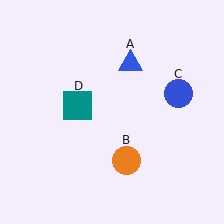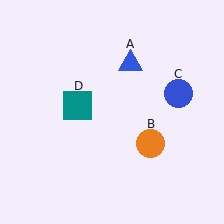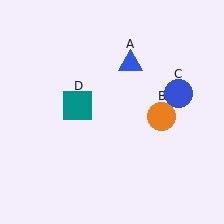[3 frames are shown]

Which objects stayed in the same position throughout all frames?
Blue triangle (object A) and blue circle (object C) and teal square (object D) remained stationary.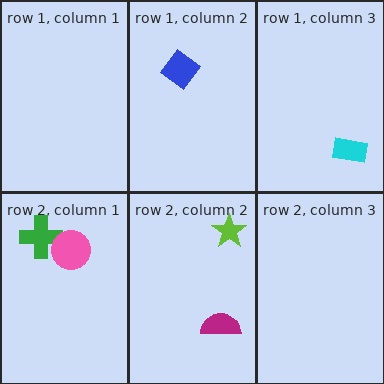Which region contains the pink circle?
The row 2, column 1 region.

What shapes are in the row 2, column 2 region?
The lime star, the magenta semicircle.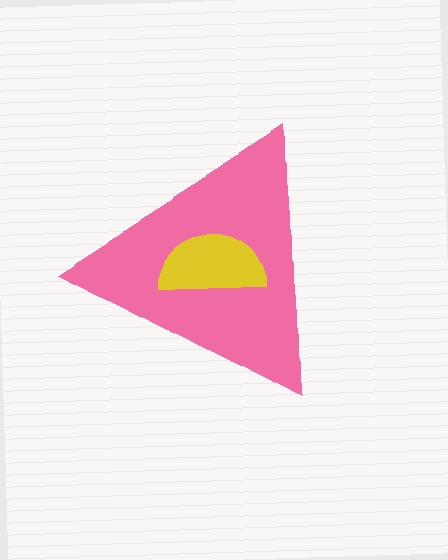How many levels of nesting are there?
2.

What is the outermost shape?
The pink triangle.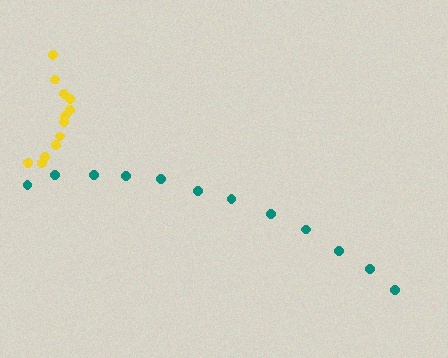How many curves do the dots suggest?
There are 2 distinct paths.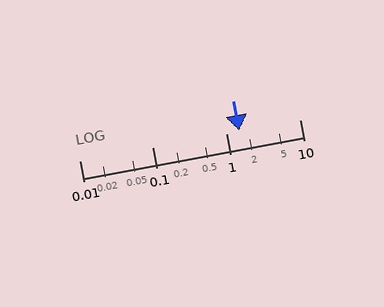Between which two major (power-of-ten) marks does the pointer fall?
The pointer is between 1 and 10.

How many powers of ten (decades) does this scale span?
The scale spans 3 decades, from 0.01 to 10.